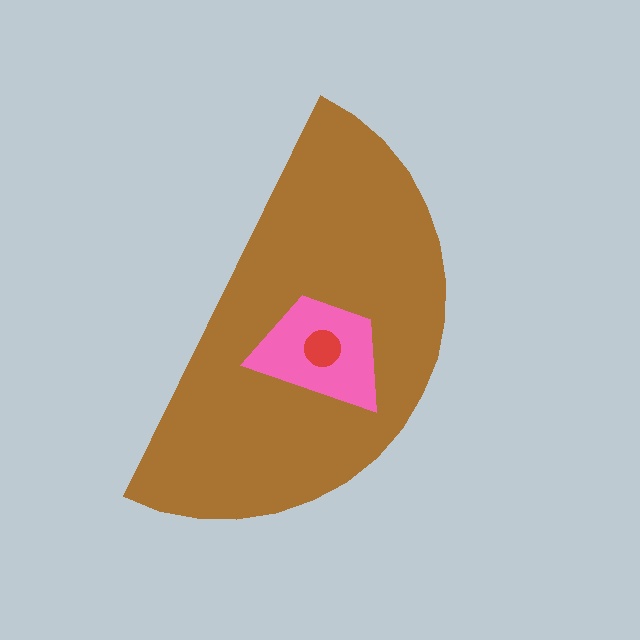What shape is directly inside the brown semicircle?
The pink trapezoid.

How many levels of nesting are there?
3.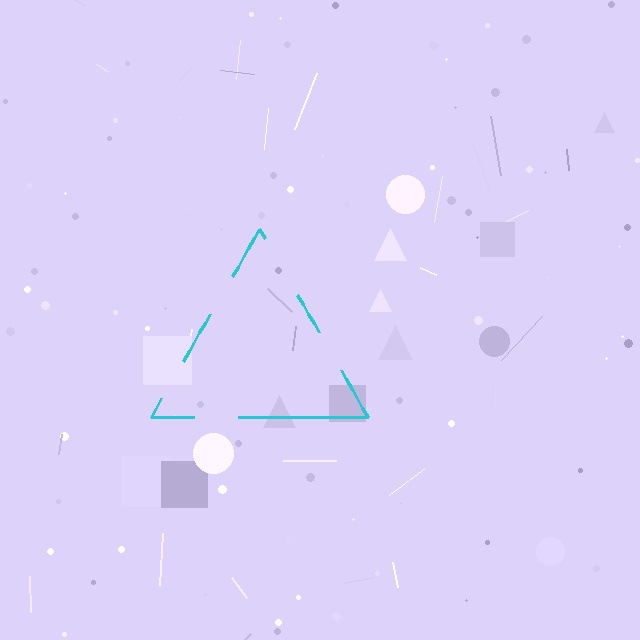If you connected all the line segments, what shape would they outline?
They would outline a triangle.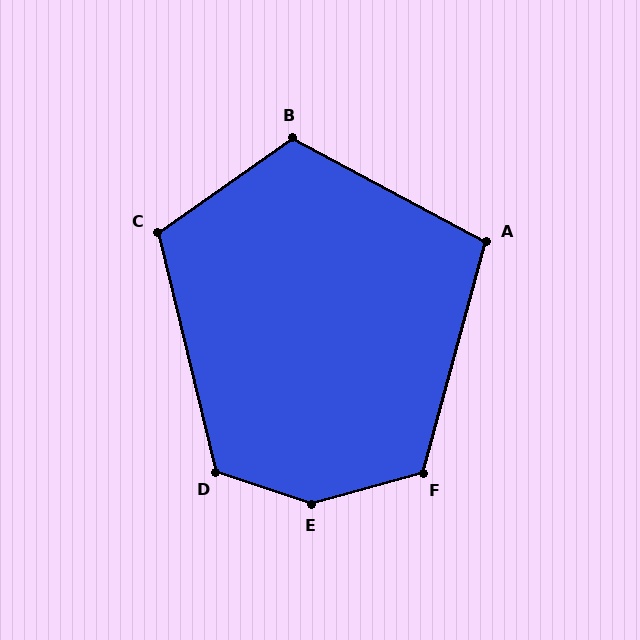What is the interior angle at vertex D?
Approximately 122 degrees (obtuse).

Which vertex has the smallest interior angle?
A, at approximately 103 degrees.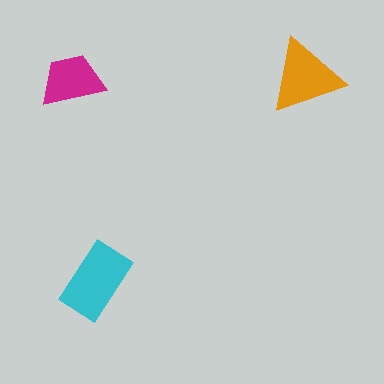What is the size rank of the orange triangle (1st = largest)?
2nd.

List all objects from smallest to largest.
The magenta trapezoid, the orange triangle, the cyan rectangle.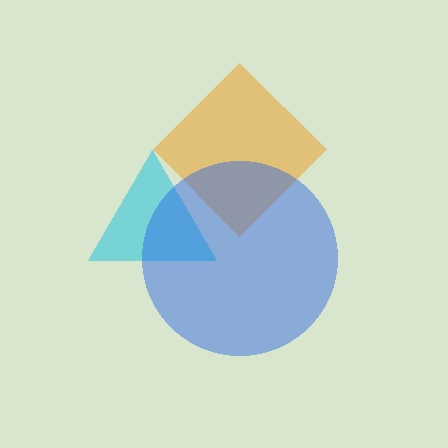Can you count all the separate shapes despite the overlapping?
Yes, there are 3 separate shapes.